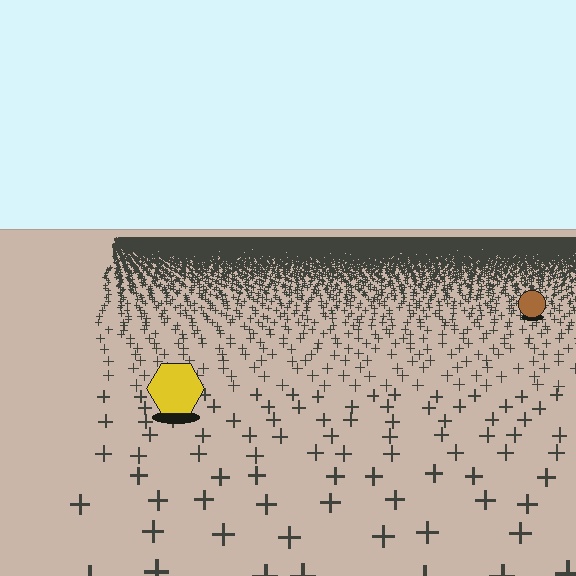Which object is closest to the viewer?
The yellow hexagon is closest. The texture marks near it are larger and more spread out.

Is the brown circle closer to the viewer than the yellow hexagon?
No. The yellow hexagon is closer — you can tell from the texture gradient: the ground texture is coarser near it.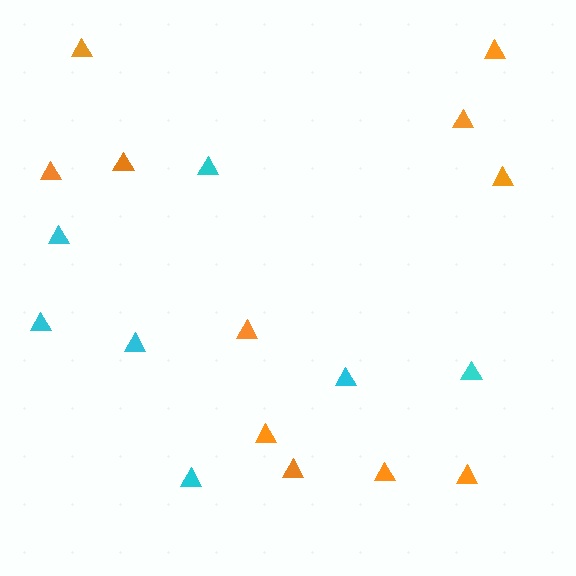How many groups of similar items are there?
There are 2 groups: one group of orange triangles (11) and one group of cyan triangles (7).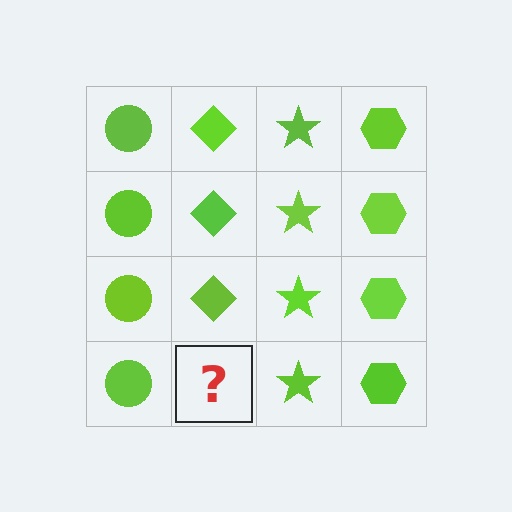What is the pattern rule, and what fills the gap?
The rule is that each column has a consistent shape. The gap should be filled with a lime diamond.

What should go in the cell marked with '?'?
The missing cell should contain a lime diamond.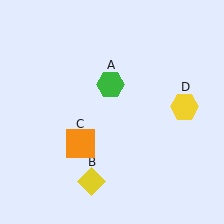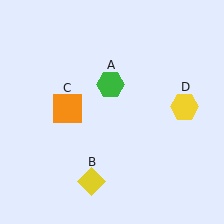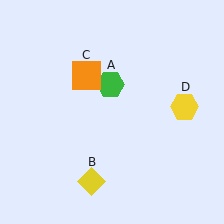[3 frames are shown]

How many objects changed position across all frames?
1 object changed position: orange square (object C).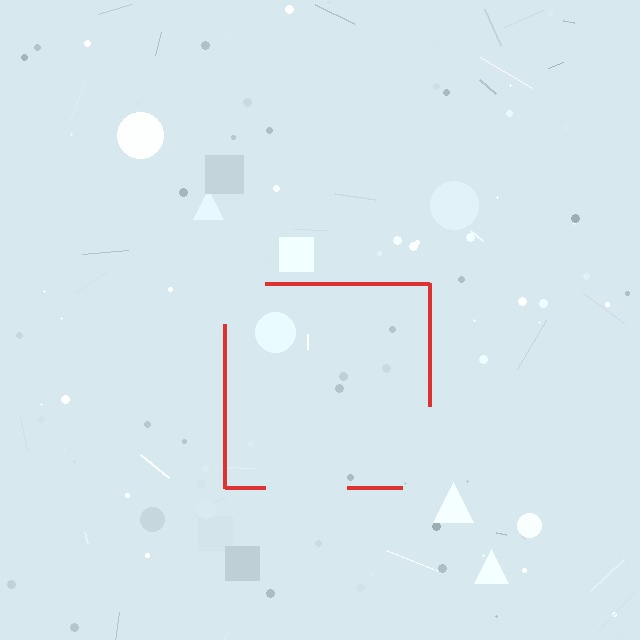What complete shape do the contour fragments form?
The contour fragments form a square.